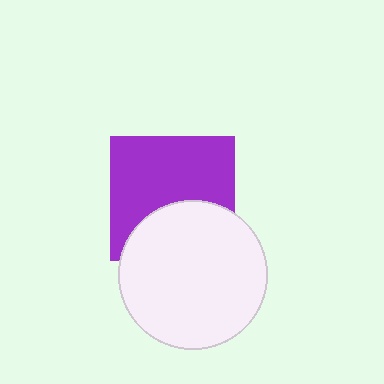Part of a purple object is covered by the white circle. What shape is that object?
It is a square.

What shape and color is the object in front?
The object in front is a white circle.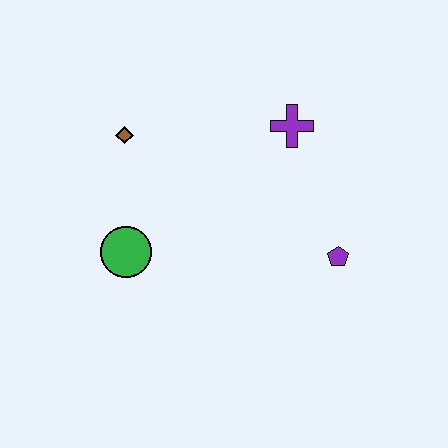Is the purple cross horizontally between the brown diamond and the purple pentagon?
Yes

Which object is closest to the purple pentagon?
The purple cross is closest to the purple pentagon.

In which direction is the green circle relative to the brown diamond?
The green circle is below the brown diamond.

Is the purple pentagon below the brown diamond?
Yes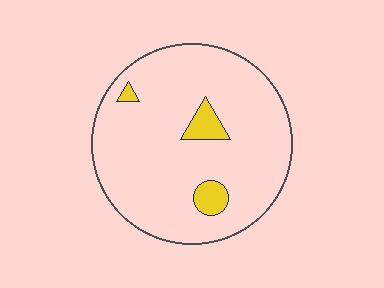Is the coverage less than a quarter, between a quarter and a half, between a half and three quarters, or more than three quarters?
Less than a quarter.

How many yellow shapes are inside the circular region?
3.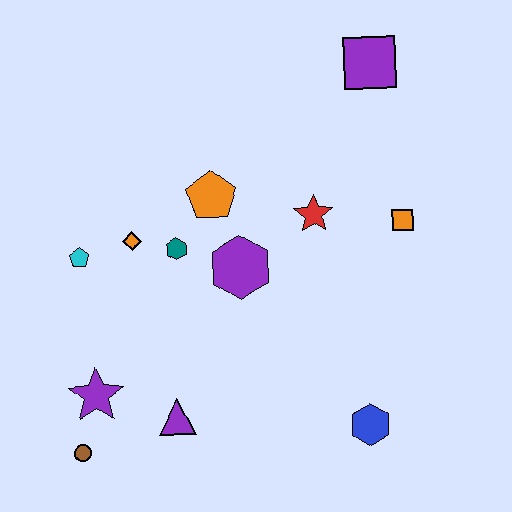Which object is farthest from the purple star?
The purple square is farthest from the purple star.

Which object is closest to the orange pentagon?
The teal hexagon is closest to the orange pentagon.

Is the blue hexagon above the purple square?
No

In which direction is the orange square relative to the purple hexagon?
The orange square is to the right of the purple hexagon.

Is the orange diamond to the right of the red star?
No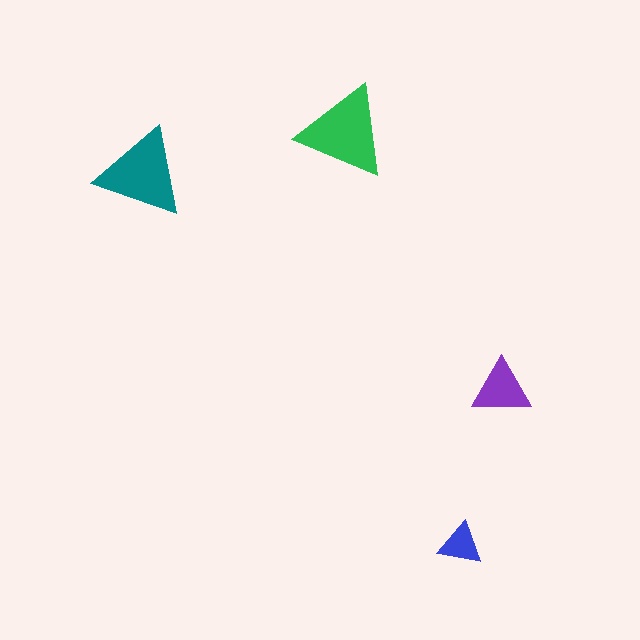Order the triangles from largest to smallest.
the green one, the teal one, the purple one, the blue one.